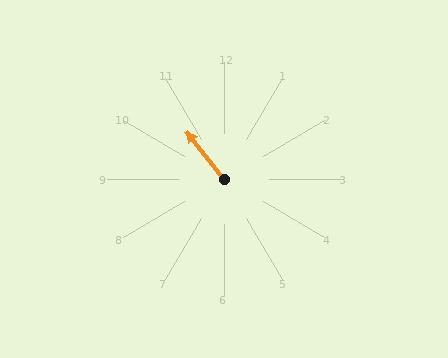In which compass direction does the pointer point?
Northwest.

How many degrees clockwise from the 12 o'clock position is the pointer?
Approximately 321 degrees.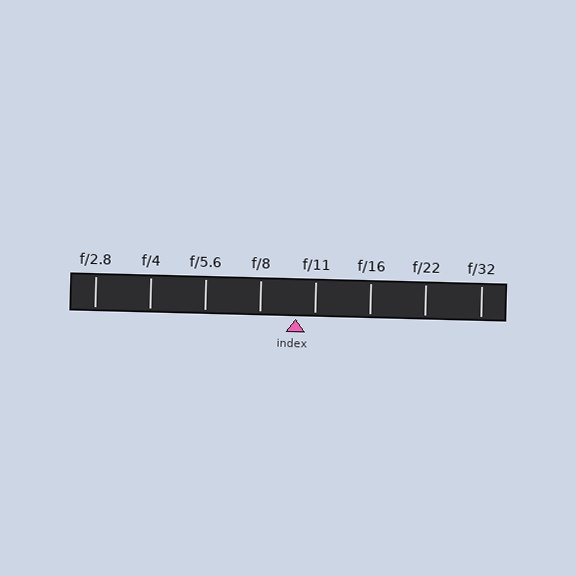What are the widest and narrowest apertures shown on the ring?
The widest aperture shown is f/2.8 and the narrowest is f/32.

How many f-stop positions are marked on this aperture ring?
There are 8 f-stop positions marked.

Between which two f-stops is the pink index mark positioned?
The index mark is between f/8 and f/11.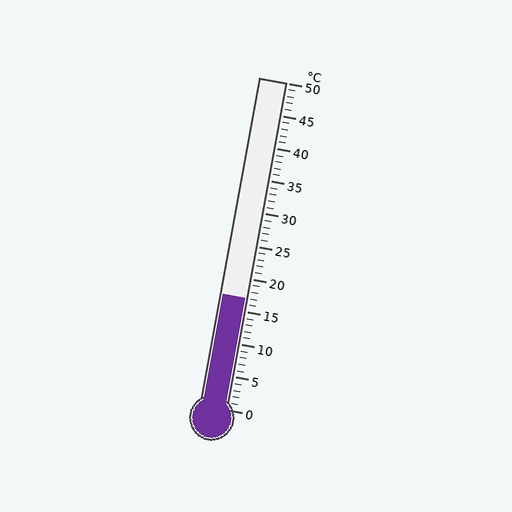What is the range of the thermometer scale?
The thermometer scale ranges from 0°C to 50°C.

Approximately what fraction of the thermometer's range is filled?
The thermometer is filled to approximately 35% of its range.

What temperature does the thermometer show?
The thermometer shows approximately 17°C.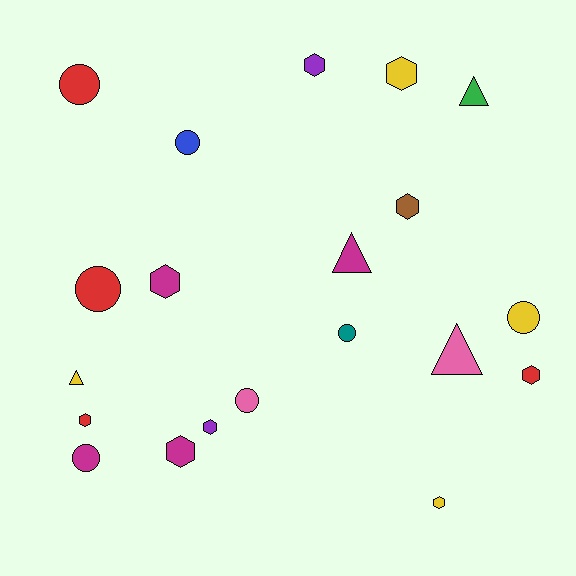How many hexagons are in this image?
There are 9 hexagons.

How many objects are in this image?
There are 20 objects.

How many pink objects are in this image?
There are 2 pink objects.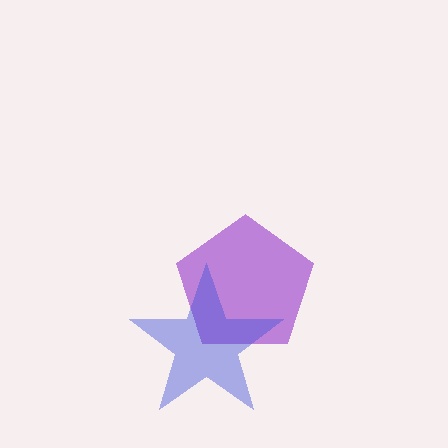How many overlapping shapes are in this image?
There are 2 overlapping shapes in the image.